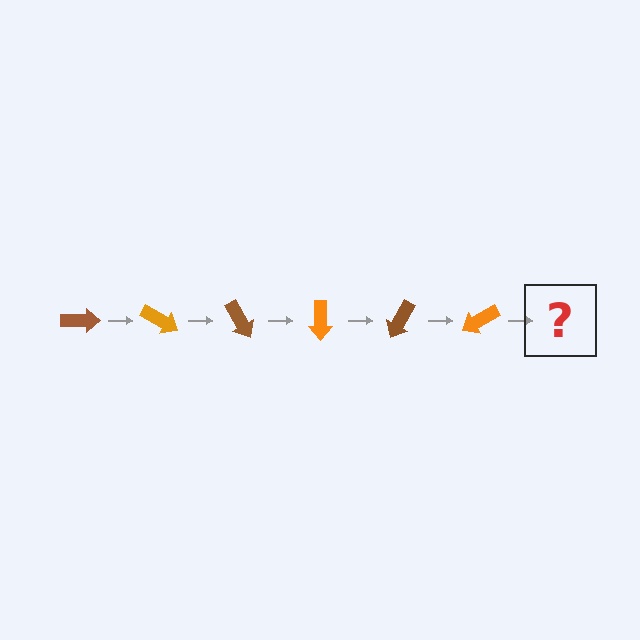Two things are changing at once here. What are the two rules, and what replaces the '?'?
The two rules are that it rotates 30 degrees each step and the color cycles through brown and orange. The '?' should be a brown arrow, rotated 180 degrees from the start.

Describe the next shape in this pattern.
It should be a brown arrow, rotated 180 degrees from the start.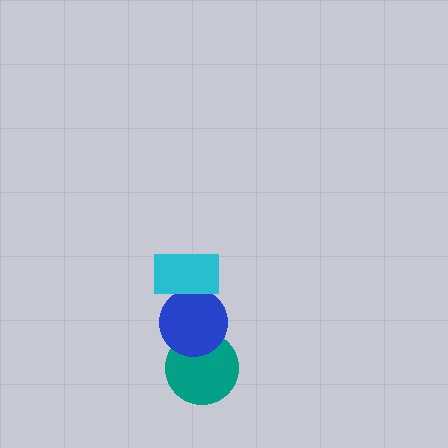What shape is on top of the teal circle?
The blue circle is on top of the teal circle.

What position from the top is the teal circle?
The teal circle is 3rd from the top.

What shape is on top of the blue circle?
The cyan rectangle is on top of the blue circle.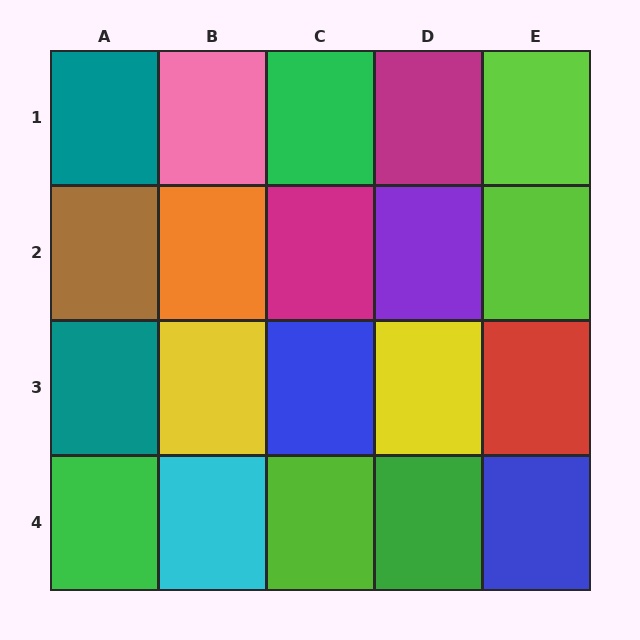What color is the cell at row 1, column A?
Teal.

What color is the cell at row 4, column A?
Green.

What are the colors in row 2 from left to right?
Brown, orange, magenta, purple, lime.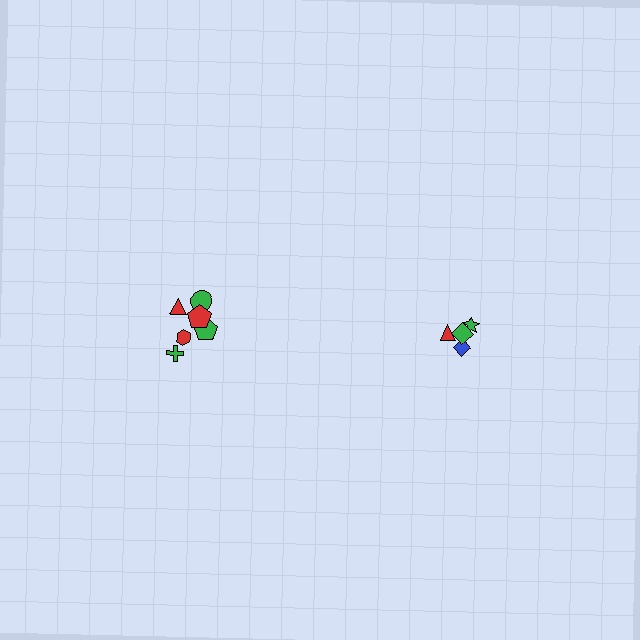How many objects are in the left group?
There are 7 objects.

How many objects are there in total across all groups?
There are 11 objects.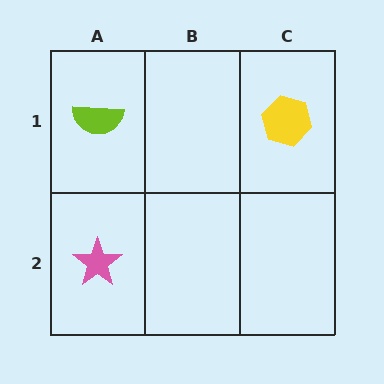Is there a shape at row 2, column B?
No, that cell is empty.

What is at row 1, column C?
A yellow hexagon.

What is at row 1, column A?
A lime semicircle.